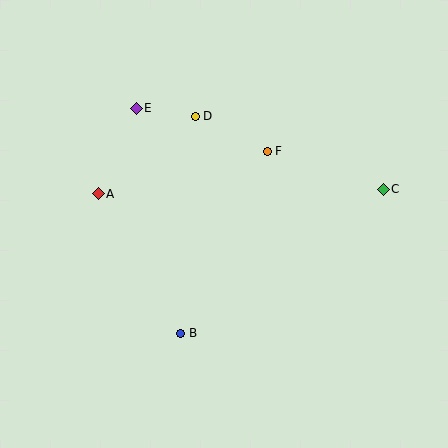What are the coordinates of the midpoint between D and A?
The midpoint between D and A is at (147, 155).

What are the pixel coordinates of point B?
Point B is at (181, 333).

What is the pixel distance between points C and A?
The distance between C and A is 285 pixels.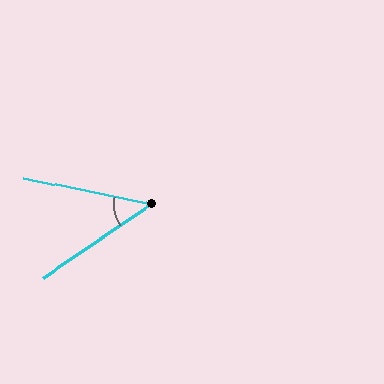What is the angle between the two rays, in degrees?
Approximately 46 degrees.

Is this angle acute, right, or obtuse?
It is acute.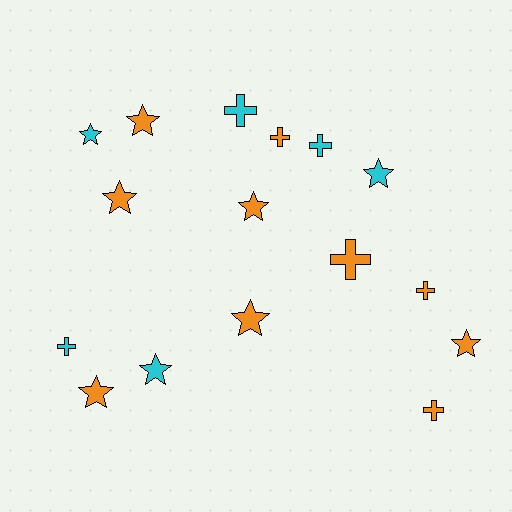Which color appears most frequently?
Orange, with 10 objects.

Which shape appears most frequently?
Star, with 9 objects.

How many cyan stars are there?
There are 3 cyan stars.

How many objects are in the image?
There are 16 objects.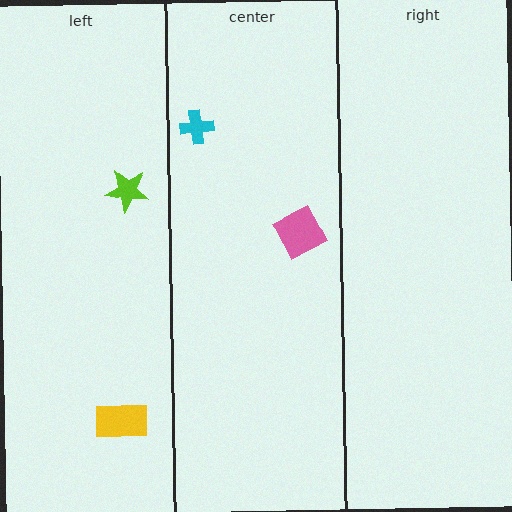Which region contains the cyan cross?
The center region.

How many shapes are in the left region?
2.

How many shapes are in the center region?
2.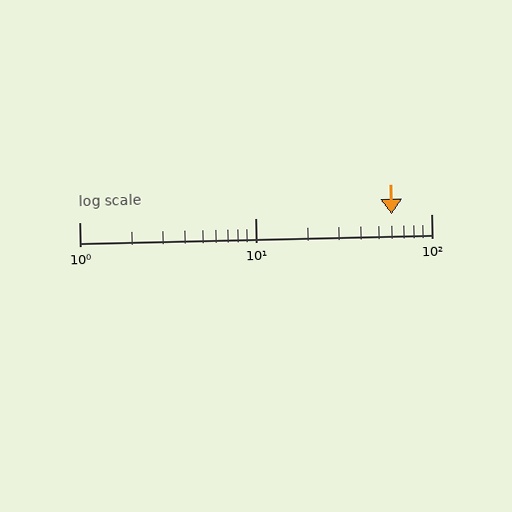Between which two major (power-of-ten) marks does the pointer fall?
The pointer is between 10 and 100.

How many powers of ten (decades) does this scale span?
The scale spans 2 decades, from 1 to 100.